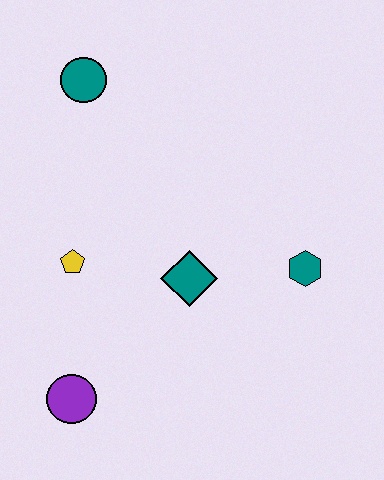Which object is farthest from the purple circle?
The teal circle is farthest from the purple circle.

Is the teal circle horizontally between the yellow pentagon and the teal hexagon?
Yes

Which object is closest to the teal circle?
The yellow pentagon is closest to the teal circle.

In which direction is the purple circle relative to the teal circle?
The purple circle is below the teal circle.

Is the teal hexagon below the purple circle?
No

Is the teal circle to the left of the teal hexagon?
Yes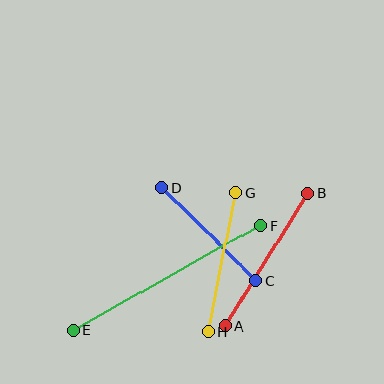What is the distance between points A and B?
The distance is approximately 157 pixels.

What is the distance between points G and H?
The distance is approximately 142 pixels.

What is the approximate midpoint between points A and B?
The midpoint is at approximately (266, 260) pixels.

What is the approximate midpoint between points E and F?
The midpoint is at approximately (167, 278) pixels.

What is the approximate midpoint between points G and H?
The midpoint is at approximately (222, 262) pixels.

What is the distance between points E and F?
The distance is approximately 215 pixels.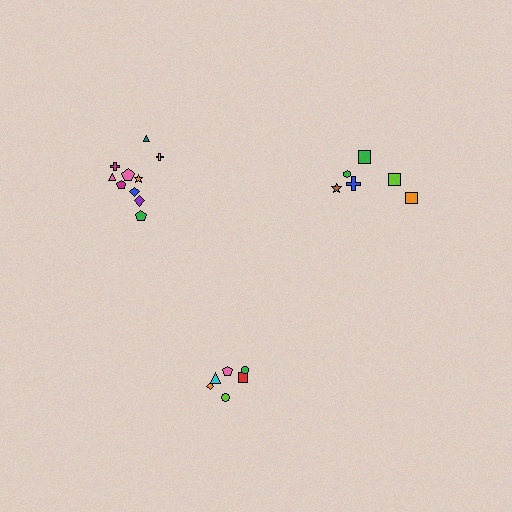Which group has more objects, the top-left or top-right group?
The top-left group.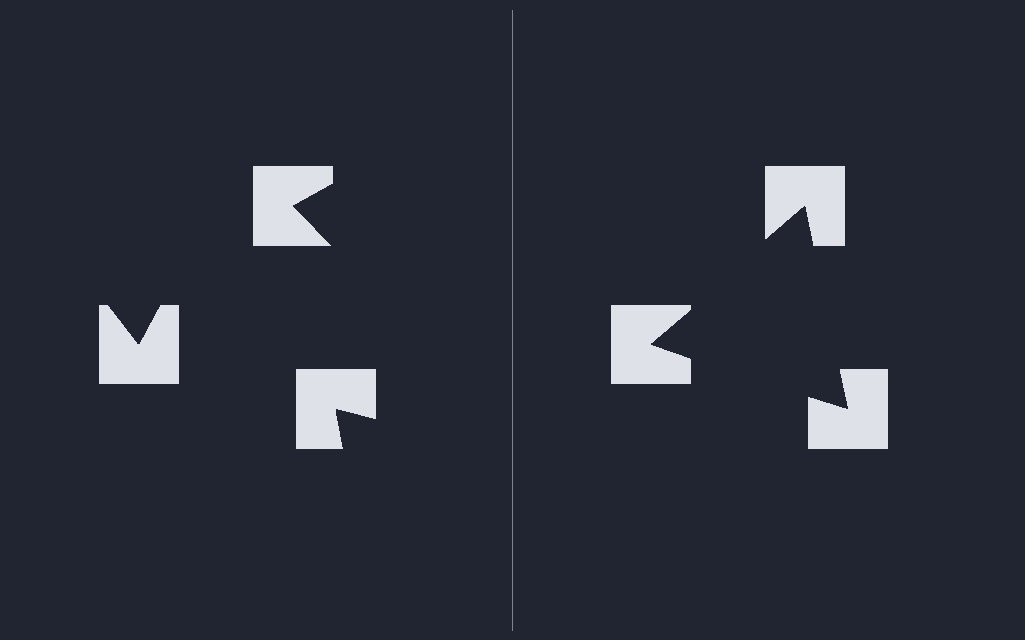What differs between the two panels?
The notched squares are positioned identically on both sides; only the wedge orientations differ. On the right they align to a triangle; on the left they are misaligned.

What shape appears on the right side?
An illusory triangle.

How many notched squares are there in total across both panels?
6 — 3 on each side.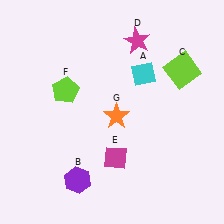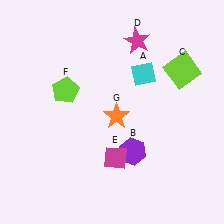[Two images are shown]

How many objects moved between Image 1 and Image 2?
1 object moved between the two images.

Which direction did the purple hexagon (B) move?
The purple hexagon (B) moved right.